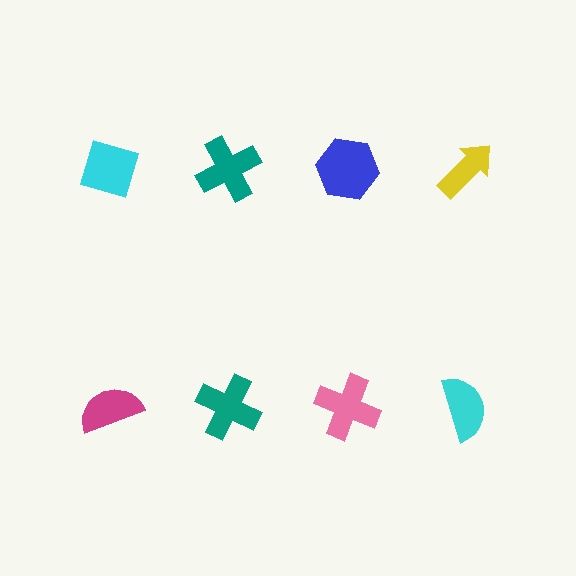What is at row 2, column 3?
A pink cross.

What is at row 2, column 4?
A cyan semicircle.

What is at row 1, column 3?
A blue hexagon.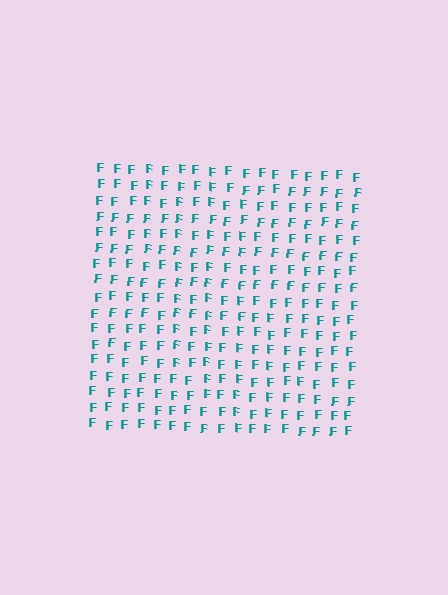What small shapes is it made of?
It is made of small letter F's.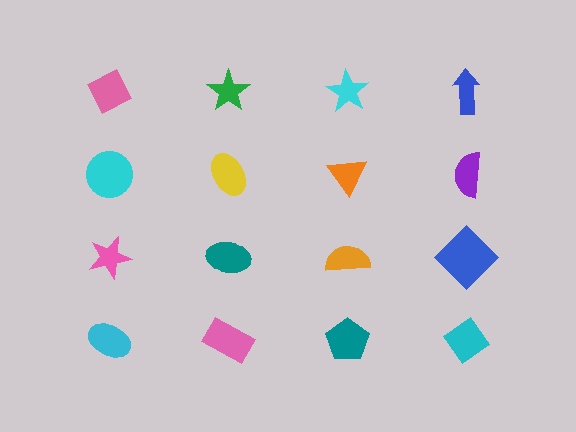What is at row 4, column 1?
A cyan ellipse.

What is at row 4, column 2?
A pink rectangle.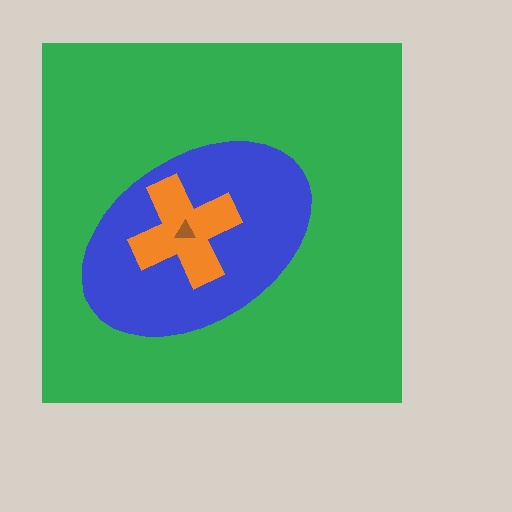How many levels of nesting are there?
4.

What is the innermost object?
The brown triangle.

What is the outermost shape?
The green square.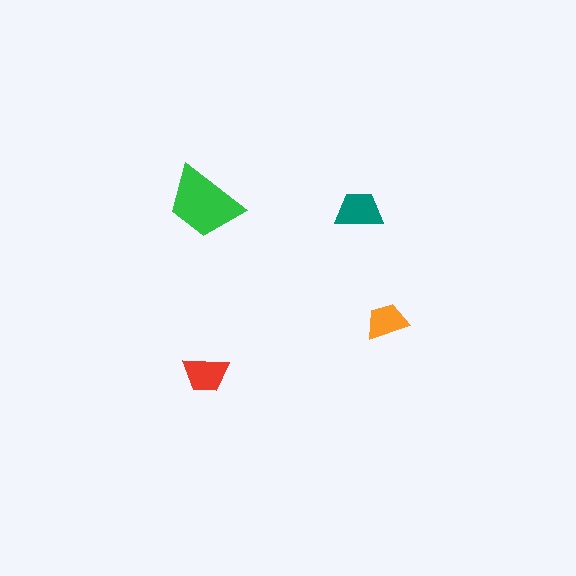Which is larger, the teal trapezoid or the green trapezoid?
The green one.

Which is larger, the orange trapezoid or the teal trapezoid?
The teal one.